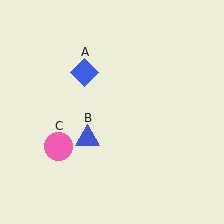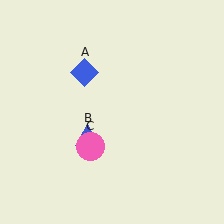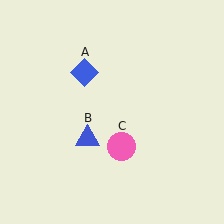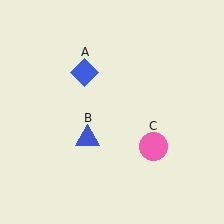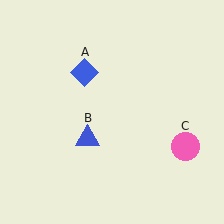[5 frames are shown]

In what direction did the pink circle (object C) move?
The pink circle (object C) moved right.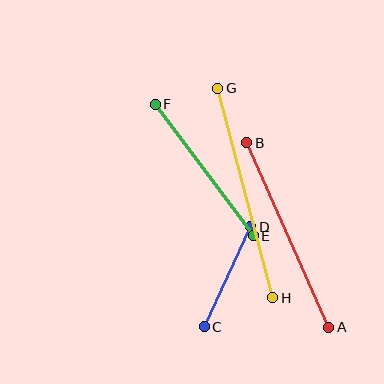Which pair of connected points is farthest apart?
Points G and H are farthest apart.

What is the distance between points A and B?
The distance is approximately 202 pixels.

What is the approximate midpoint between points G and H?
The midpoint is at approximately (245, 193) pixels.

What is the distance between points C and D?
The distance is approximately 110 pixels.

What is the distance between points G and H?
The distance is approximately 217 pixels.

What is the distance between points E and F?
The distance is approximately 164 pixels.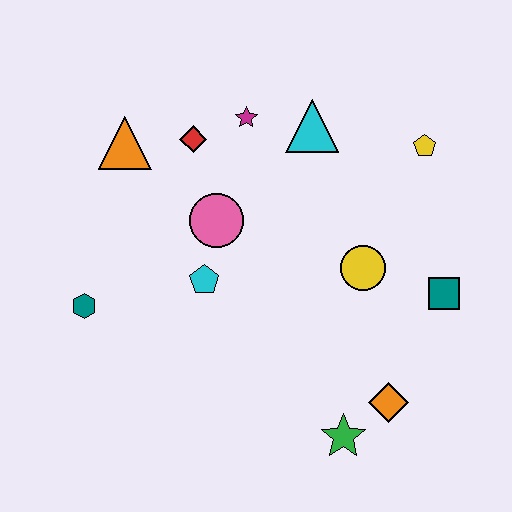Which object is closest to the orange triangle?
The red diamond is closest to the orange triangle.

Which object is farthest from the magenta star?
The green star is farthest from the magenta star.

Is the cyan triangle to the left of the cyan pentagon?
No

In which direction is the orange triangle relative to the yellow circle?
The orange triangle is to the left of the yellow circle.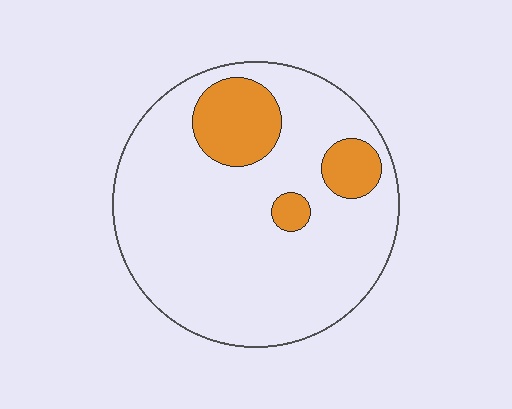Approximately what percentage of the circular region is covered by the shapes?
Approximately 15%.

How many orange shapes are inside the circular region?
3.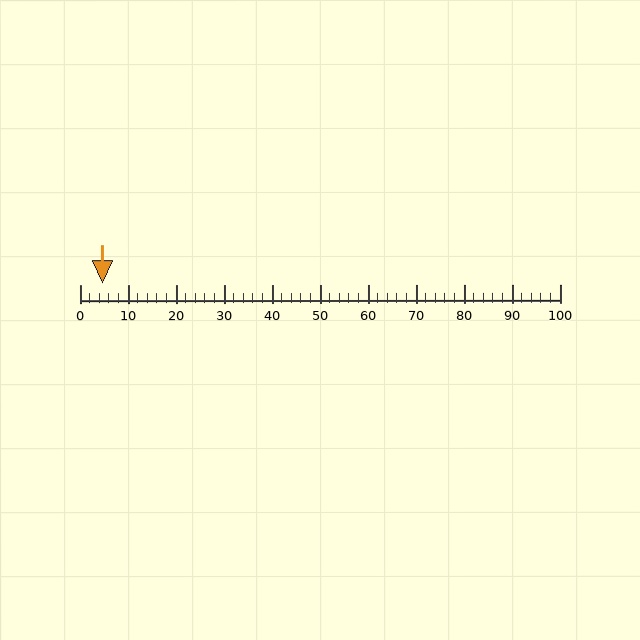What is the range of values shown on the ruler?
The ruler shows values from 0 to 100.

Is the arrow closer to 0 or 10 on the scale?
The arrow is closer to 0.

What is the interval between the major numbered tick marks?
The major tick marks are spaced 10 units apart.